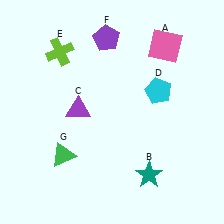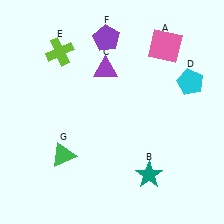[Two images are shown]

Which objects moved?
The objects that moved are: the purple triangle (C), the cyan pentagon (D).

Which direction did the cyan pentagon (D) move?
The cyan pentagon (D) moved right.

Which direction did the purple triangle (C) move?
The purple triangle (C) moved up.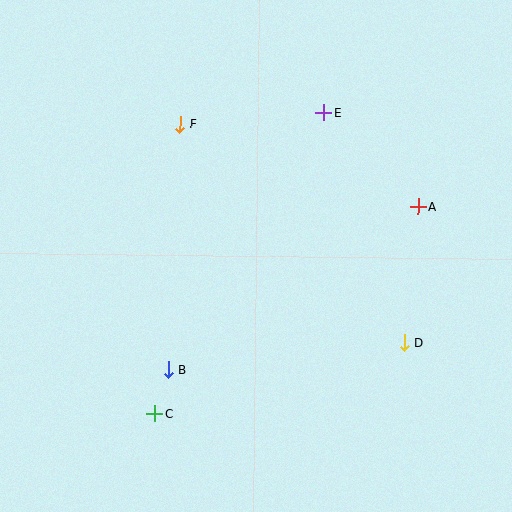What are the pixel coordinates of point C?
Point C is at (155, 413).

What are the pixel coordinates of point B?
Point B is at (168, 370).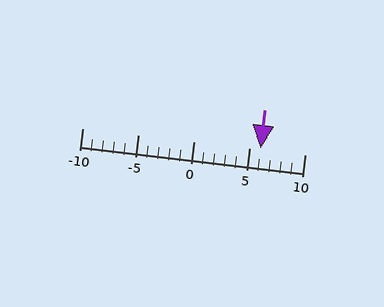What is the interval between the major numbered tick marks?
The major tick marks are spaced 5 units apart.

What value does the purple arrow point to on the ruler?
The purple arrow points to approximately 6.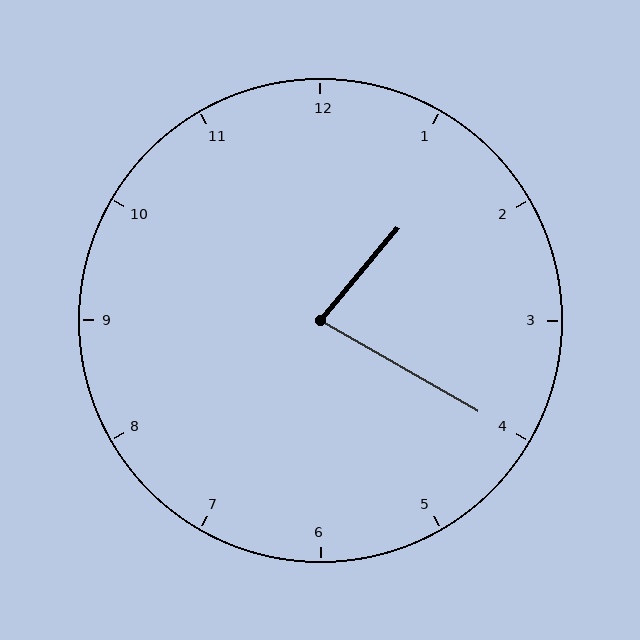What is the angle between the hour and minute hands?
Approximately 80 degrees.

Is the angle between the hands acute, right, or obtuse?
It is acute.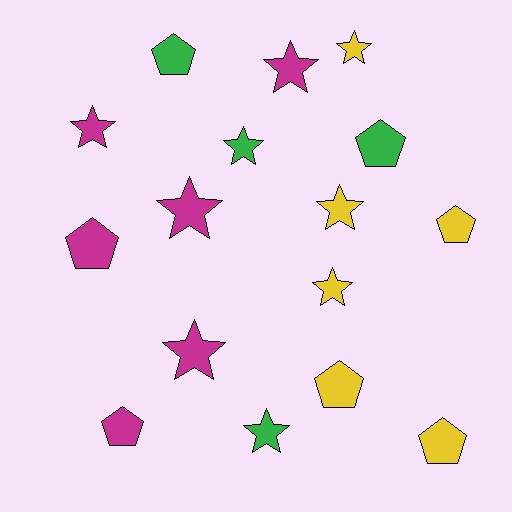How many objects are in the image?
There are 16 objects.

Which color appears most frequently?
Yellow, with 6 objects.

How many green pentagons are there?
There are 2 green pentagons.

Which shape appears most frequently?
Star, with 9 objects.